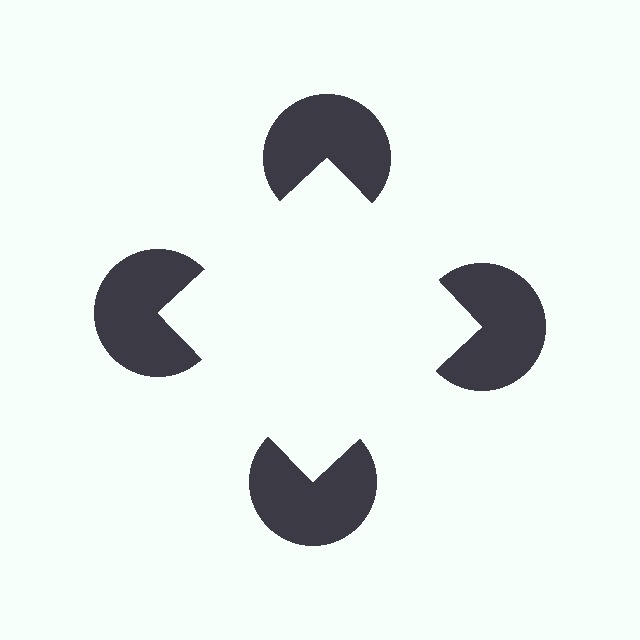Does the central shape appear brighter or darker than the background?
It typically appears slightly brighter than the background, even though no actual brightness change is drawn.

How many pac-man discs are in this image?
There are 4 — one at each vertex of the illusory square.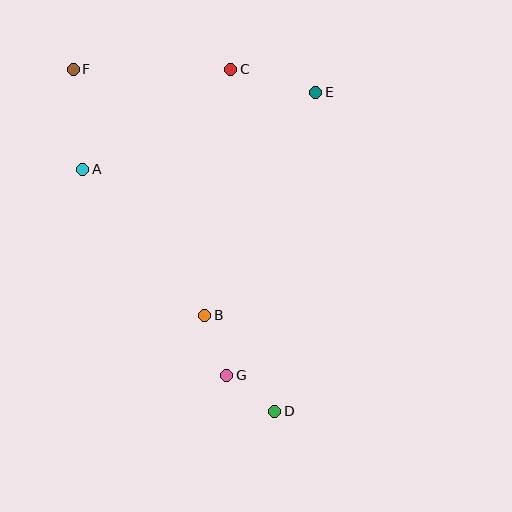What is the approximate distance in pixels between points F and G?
The distance between F and G is approximately 342 pixels.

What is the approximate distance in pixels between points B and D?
The distance between B and D is approximately 119 pixels.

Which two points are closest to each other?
Points D and G are closest to each other.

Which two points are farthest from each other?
Points D and F are farthest from each other.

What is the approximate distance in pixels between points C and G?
The distance between C and G is approximately 306 pixels.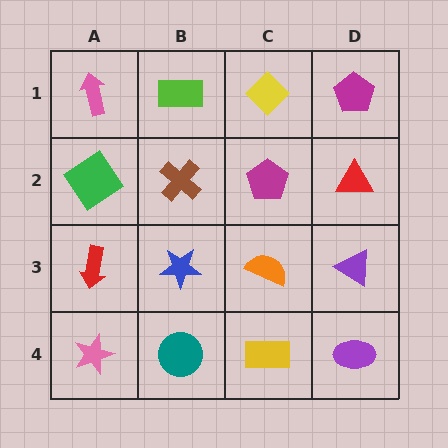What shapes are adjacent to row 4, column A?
A red arrow (row 3, column A), a teal circle (row 4, column B).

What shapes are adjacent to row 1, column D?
A red triangle (row 2, column D), a yellow diamond (row 1, column C).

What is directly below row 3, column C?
A yellow rectangle.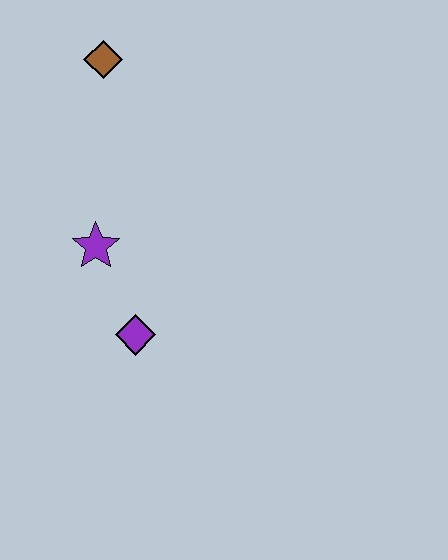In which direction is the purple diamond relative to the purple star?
The purple diamond is below the purple star.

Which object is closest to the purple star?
The purple diamond is closest to the purple star.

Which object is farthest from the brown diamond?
The purple diamond is farthest from the brown diamond.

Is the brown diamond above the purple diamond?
Yes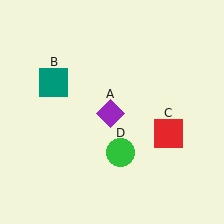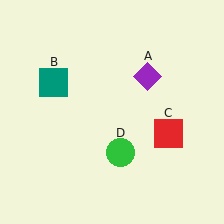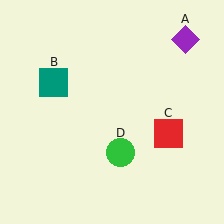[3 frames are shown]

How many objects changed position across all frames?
1 object changed position: purple diamond (object A).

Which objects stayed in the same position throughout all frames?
Teal square (object B) and red square (object C) and green circle (object D) remained stationary.